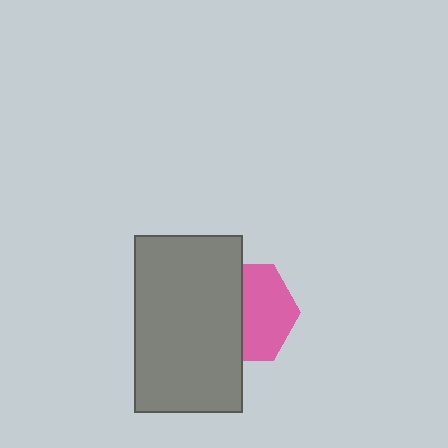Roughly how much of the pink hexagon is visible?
About half of it is visible (roughly 53%).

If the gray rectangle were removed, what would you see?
You would see the complete pink hexagon.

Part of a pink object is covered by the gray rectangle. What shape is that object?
It is a hexagon.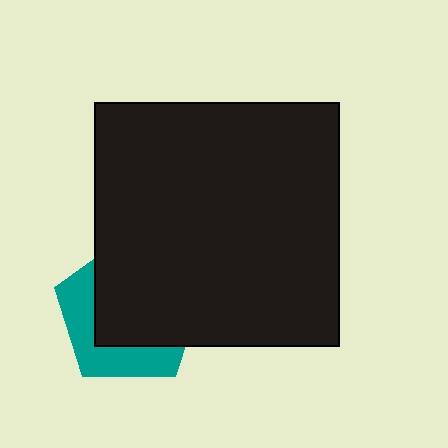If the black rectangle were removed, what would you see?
You would see the complete teal pentagon.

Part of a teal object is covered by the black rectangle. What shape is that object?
It is a pentagon.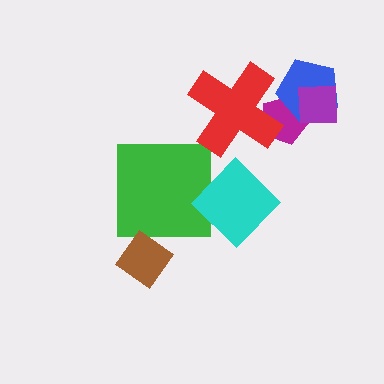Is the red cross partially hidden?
No, no other shape covers it.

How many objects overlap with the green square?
1 object overlaps with the green square.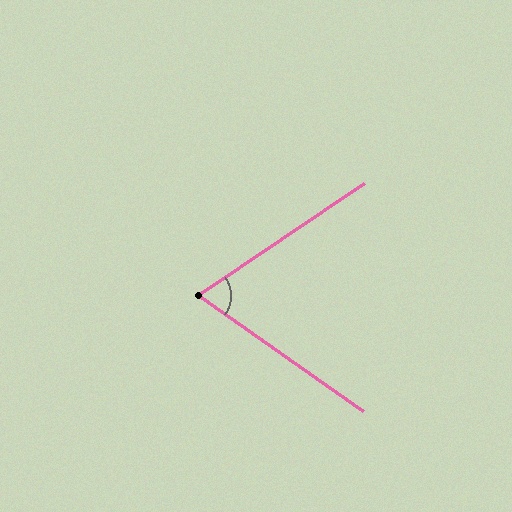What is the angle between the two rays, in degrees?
Approximately 69 degrees.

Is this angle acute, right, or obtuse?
It is acute.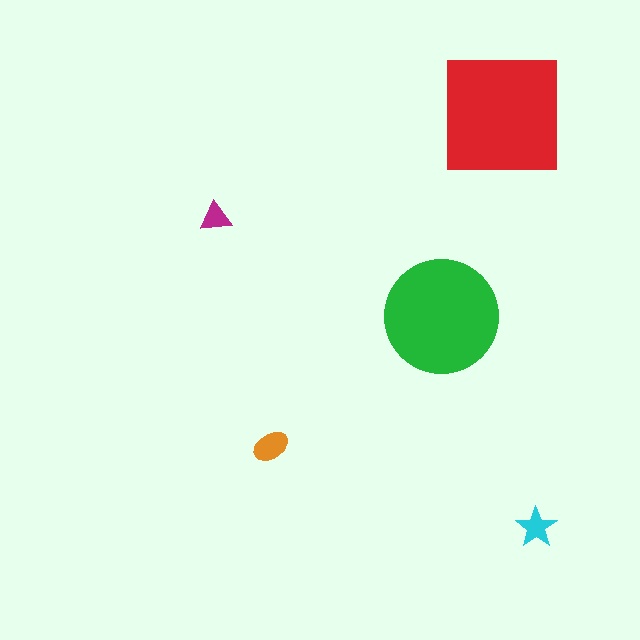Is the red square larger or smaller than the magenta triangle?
Larger.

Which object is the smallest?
The magenta triangle.